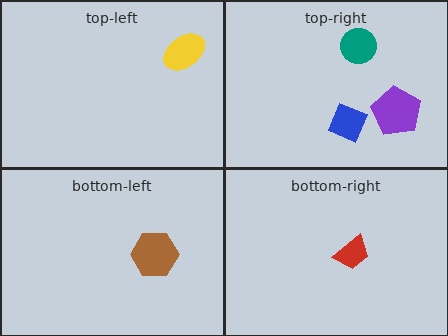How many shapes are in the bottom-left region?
1.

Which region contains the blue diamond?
The top-right region.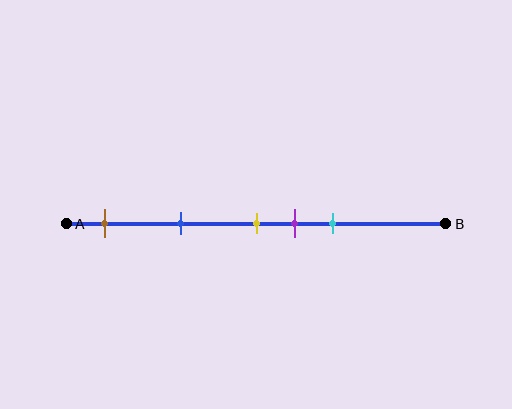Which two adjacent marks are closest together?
The yellow and purple marks are the closest adjacent pair.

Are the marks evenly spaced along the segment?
No, the marks are not evenly spaced.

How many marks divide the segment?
There are 5 marks dividing the segment.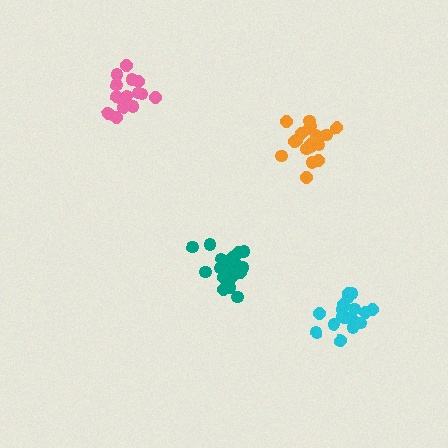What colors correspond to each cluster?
The clusters are colored: teal, orange, pink, cyan.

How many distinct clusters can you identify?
There are 4 distinct clusters.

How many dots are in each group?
Group 1: 20 dots, Group 2: 20 dots, Group 3: 15 dots, Group 4: 20 dots (75 total).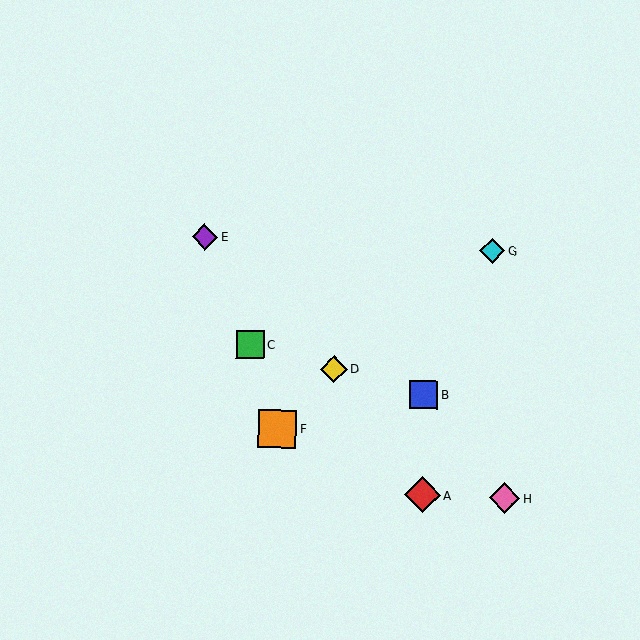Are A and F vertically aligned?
No, A is at x≈422 and F is at x≈277.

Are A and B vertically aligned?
Yes, both are at x≈422.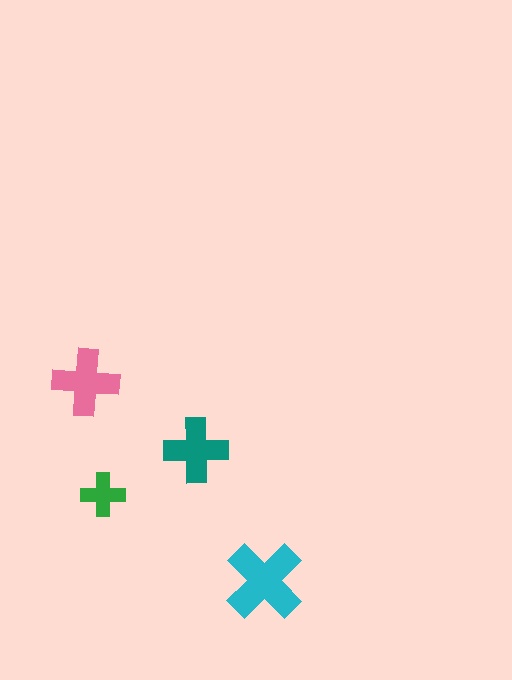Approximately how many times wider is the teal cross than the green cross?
About 1.5 times wider.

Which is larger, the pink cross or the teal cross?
The pink one.